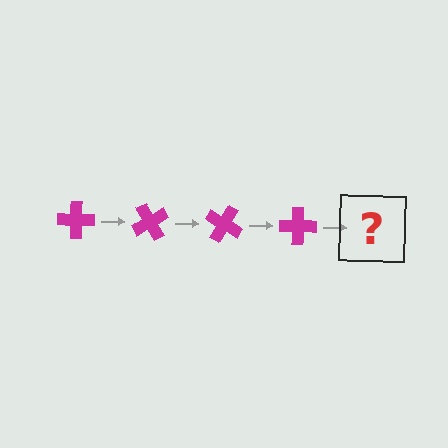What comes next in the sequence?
The next element should be a magenta cross rotated 240 degrees.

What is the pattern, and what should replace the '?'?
The pattern is that the cross rotates 60 degrees each step. The '?' should be a magenta cross rotated 240 degrees.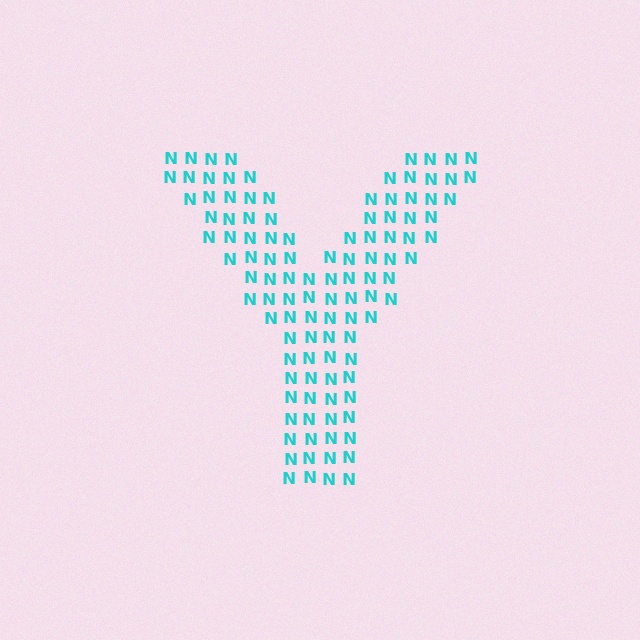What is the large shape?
The large shape is the letter Y.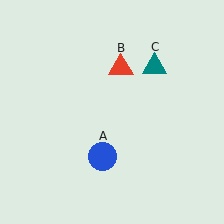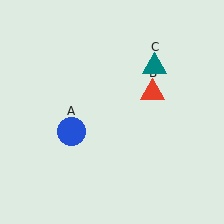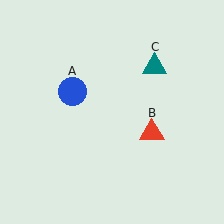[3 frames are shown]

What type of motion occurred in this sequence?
The blue circle (object A), red triangle (object B) rotated clockwise around the center of the scene.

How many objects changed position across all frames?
2 objects changed position: blue circle (object A), red triangle (object B).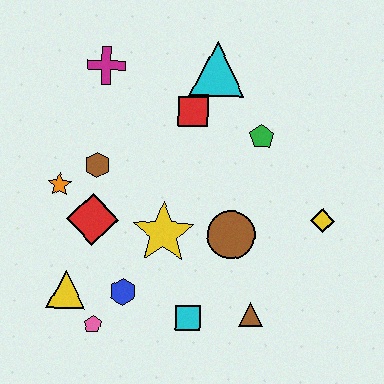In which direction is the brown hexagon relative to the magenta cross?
The brown hexagon is below the magenta cross.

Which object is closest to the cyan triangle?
The red square is closest to the cyan triangle.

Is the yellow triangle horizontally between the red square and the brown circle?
No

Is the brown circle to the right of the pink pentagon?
Yes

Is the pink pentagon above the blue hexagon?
No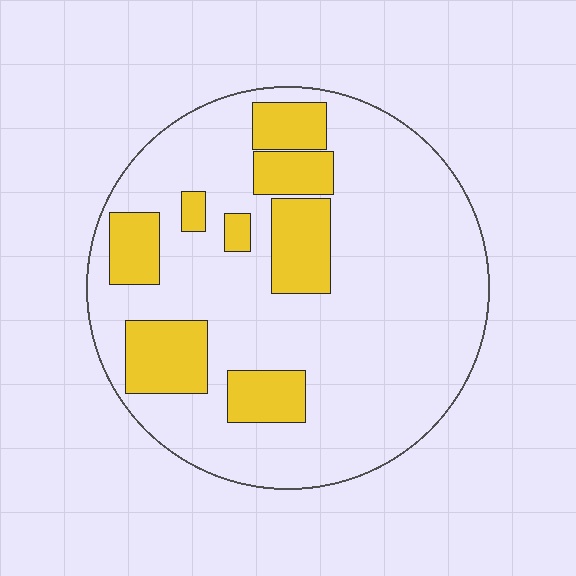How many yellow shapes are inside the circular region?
8.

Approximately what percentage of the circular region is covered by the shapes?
Approximately 25%.